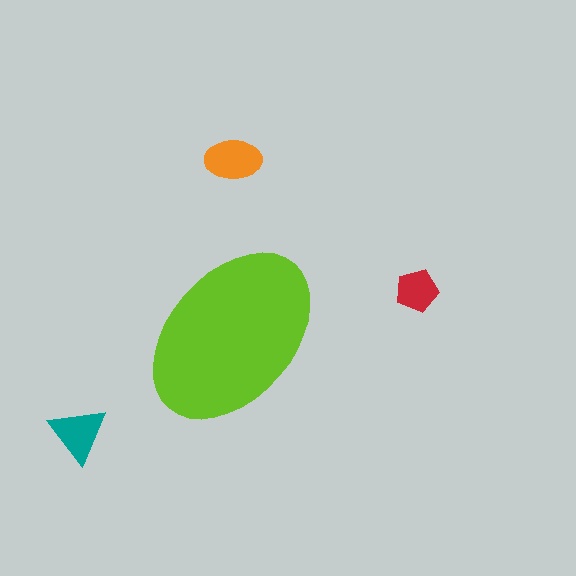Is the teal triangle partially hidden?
No, the teal triangle is fully visible.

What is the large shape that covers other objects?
A lime ellipse.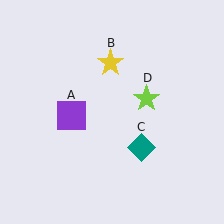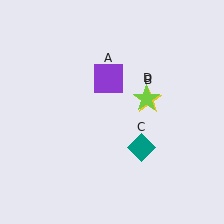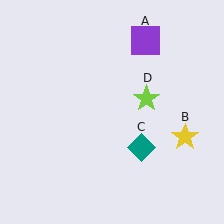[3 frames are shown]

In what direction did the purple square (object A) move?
The purple square (object A) moved up and to the right.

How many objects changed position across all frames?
2 objects changed position: purple square (object A), yellow star (object B).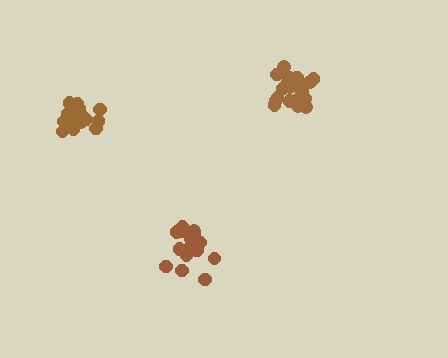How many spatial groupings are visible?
There are 3 spatial groupings.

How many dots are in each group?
Group 1: 19 dots, Group 2: 20 dots, Group 3: 17 dots (56 total).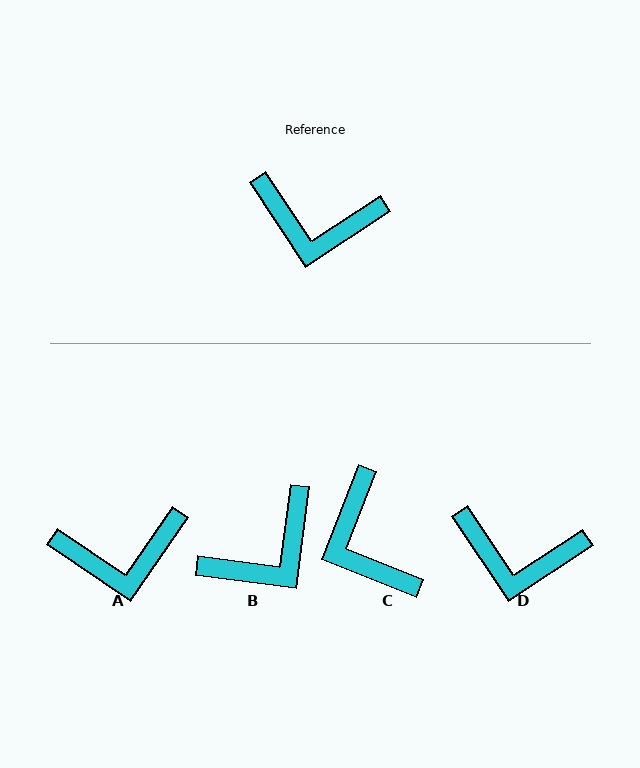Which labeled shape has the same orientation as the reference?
D.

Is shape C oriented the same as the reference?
No, it is off by about 55 degrees.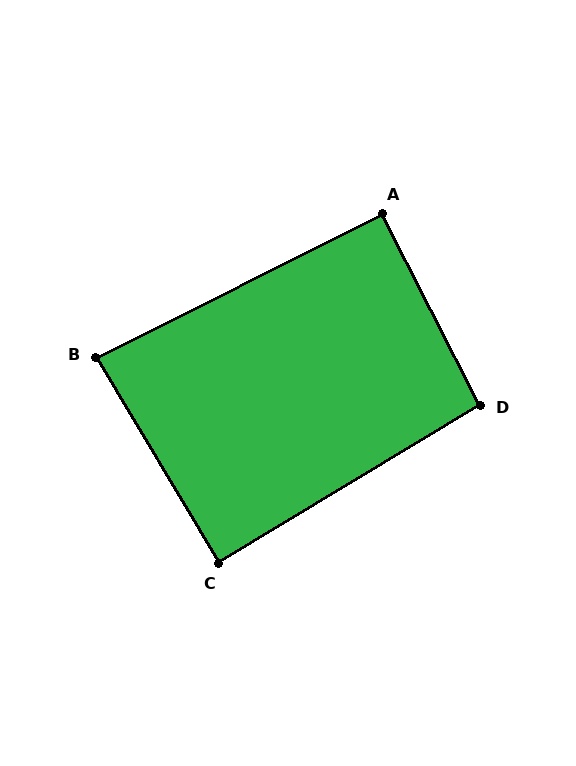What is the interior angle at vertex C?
Approximately 90 degrees (approximately right).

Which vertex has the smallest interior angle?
B, at approximately 86 degrees.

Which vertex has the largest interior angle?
D, at approximately 94 degrees.